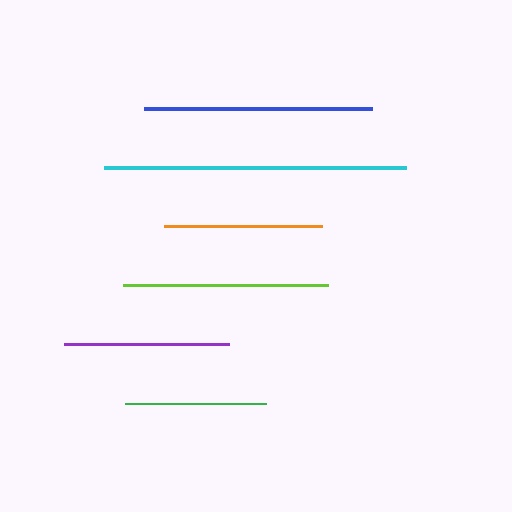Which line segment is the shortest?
The green line is the shortest at approximately 141 pixels.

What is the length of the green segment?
The green segment is approximately 141 pixels long.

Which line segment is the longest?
The cyan line is the longest at approximately 301 pixels.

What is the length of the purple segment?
The purple segment is approximately 165 pixels long.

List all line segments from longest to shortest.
From longest to shortest: cyan, blue, lime, purple, orange, green.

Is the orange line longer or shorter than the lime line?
The lime line is longer than the orange line.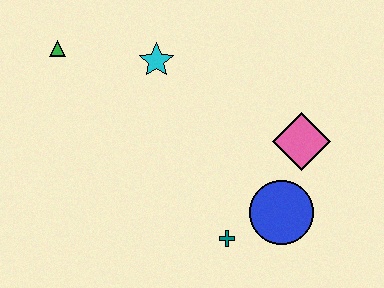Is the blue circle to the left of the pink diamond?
Yes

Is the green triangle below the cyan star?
No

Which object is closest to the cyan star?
The green triangle is closest to the cyan star.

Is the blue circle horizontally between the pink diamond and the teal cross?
Yes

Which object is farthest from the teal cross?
The green triangle is farthest from the teal cross.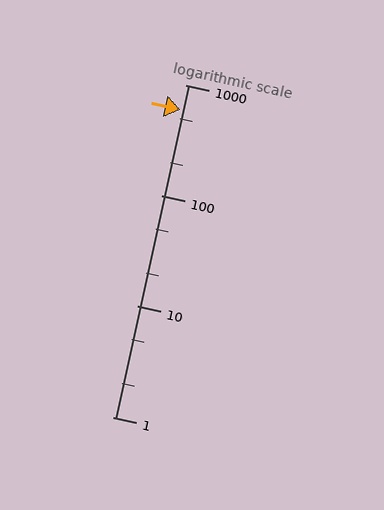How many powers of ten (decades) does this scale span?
The scale spans 3 decades, from 1 to 1000.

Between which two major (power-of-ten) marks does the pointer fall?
The pointer is between 100 and 1000.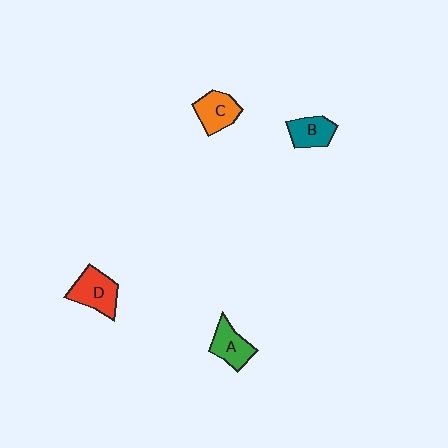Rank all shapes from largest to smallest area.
From largest to smallest: D (red), C (orange), A (green), B (teal).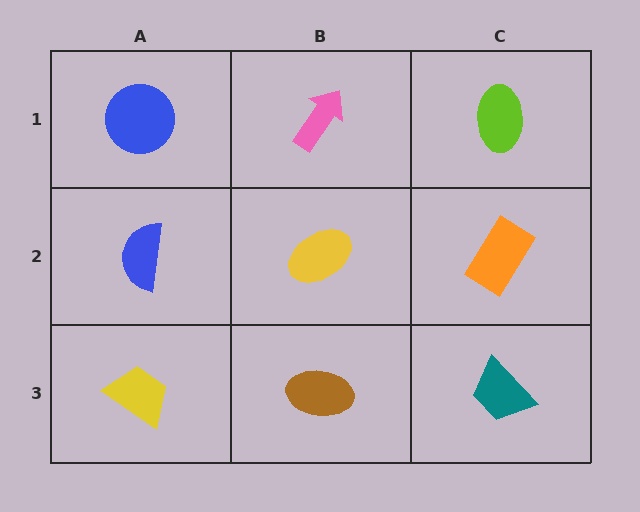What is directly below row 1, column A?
A blue semicircle.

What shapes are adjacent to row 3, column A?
A blue semicircle (row 2, column A), a brown ellipse (row 3, column B).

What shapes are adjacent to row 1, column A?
A blue semicircle (row 2, column A), a pink arrow (row 1, column B).